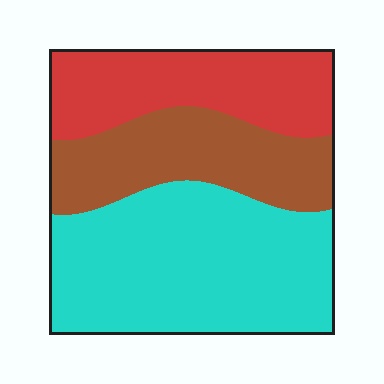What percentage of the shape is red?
Red covers roughly 25% of the shape.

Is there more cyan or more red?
Cyan.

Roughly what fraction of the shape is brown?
Brown covers about 25% of the shape.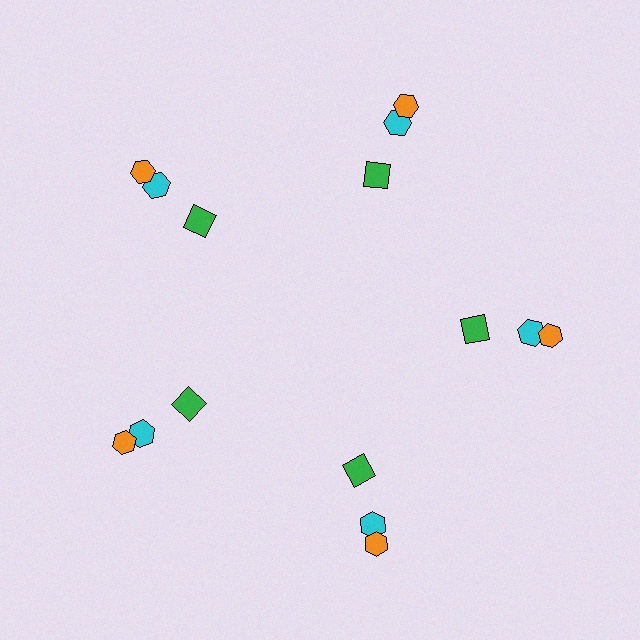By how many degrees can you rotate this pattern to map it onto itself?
The pattern maps onto itself every 72 degrees of rotation.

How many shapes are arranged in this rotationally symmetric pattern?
There are 15 shapes, arranged in 5 groups of 3.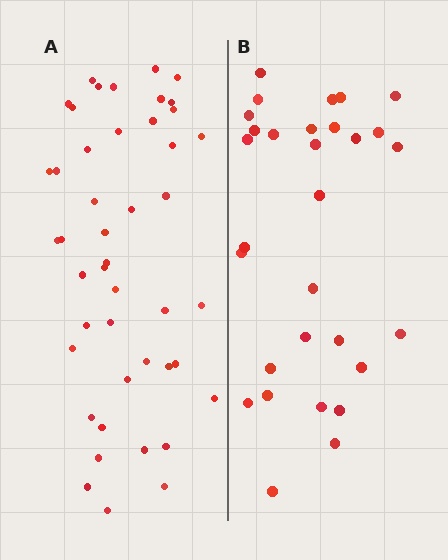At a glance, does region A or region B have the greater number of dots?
Region A (the left region) has more dots.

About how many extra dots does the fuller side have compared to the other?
Region A has approximately 15 more dots than region B.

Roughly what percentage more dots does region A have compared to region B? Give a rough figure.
About 50% more.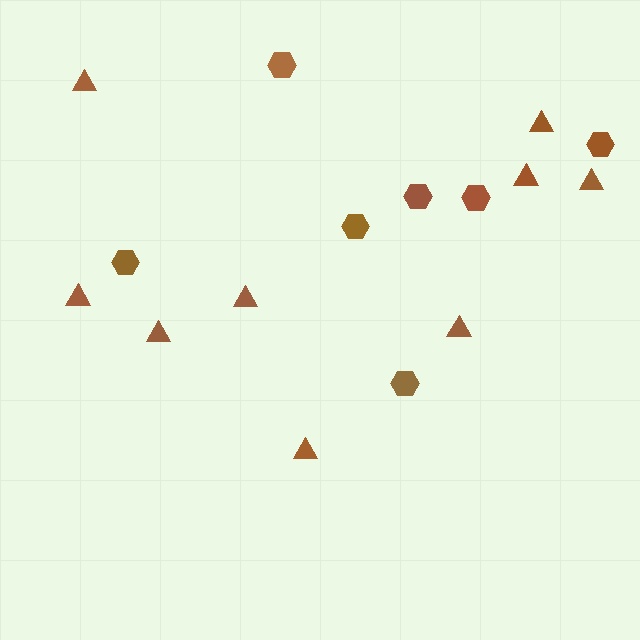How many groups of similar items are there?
There are 2 groups: one group of hexagons (7) and one group of triangles (9).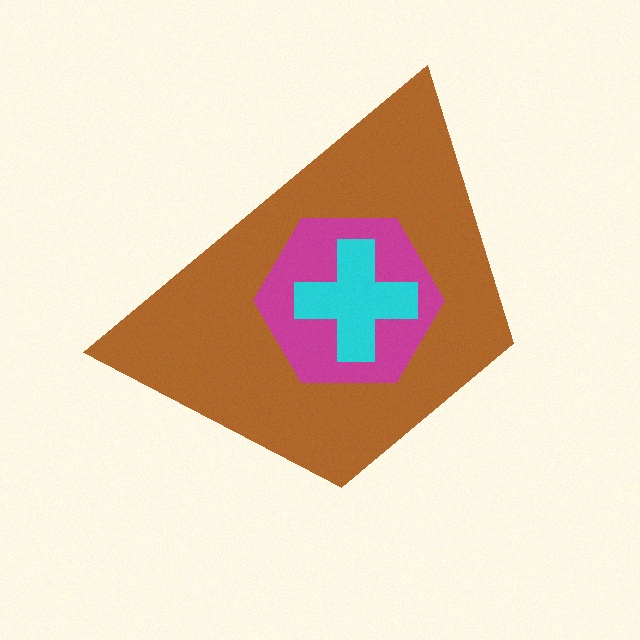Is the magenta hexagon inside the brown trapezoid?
Yes.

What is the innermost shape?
The cyan cross.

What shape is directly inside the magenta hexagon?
The cyan cross.